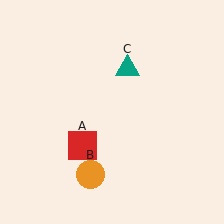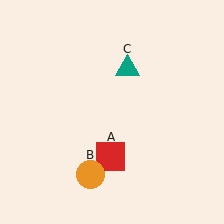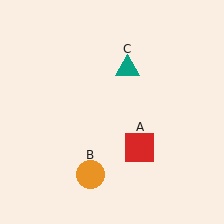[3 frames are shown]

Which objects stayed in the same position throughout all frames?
Orange circle (object B) and teal triangle (object C) remained stationary.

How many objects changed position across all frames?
1 object changed position: red square (object A).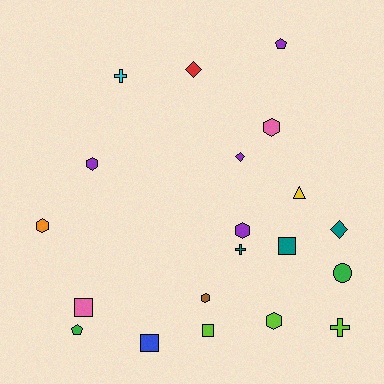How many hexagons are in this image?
There are 6 hexagons.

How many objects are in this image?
There are 20 objects.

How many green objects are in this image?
There are 2 green objects.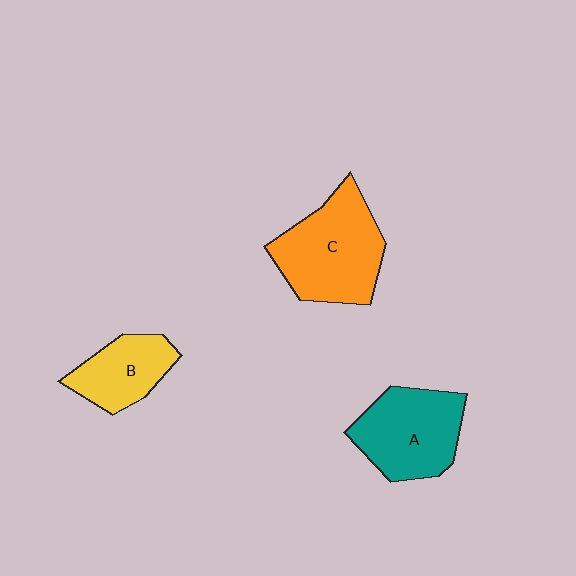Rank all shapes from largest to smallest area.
From largest to smallest: C (orange), A (teal), B (yellow).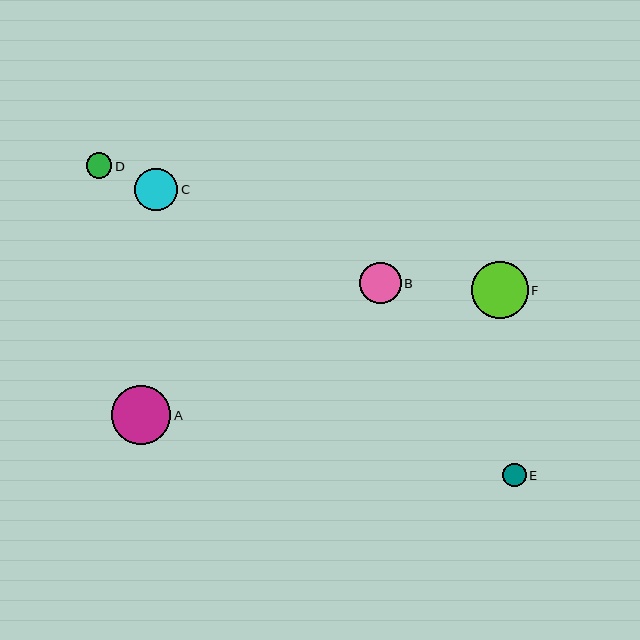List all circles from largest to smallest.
From largest to smallest: A, F, C, B, D, E.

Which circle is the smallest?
Circle E is the smallest with a size of approximately 24 pixels.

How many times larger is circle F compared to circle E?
Circle F is approximately 2.4 times the size of circle E.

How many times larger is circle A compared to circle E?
Circle A is approximately 2.5 times the size of circle E.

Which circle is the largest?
Circle A is the largest with a size of approximately 59 pixels.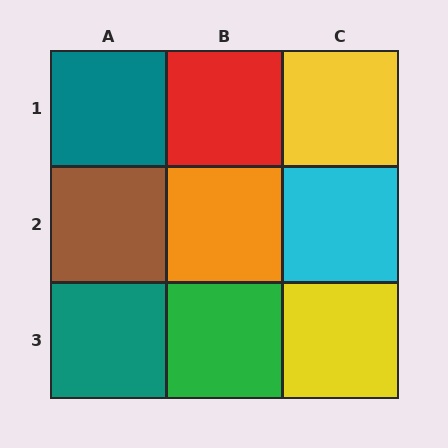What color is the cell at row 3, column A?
Teal.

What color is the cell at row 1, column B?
Red.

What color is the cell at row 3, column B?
Green.